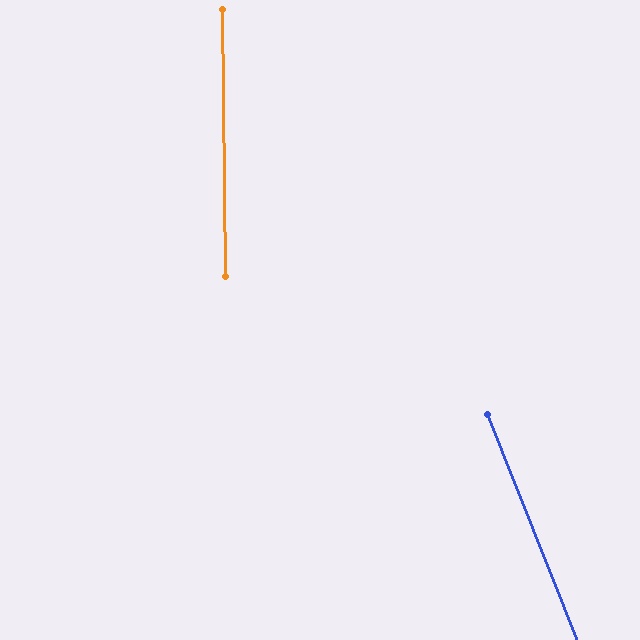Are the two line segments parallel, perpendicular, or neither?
Neither parallel nor perpendicular — they differ by about 21°.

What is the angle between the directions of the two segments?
Approximately 21 degrees.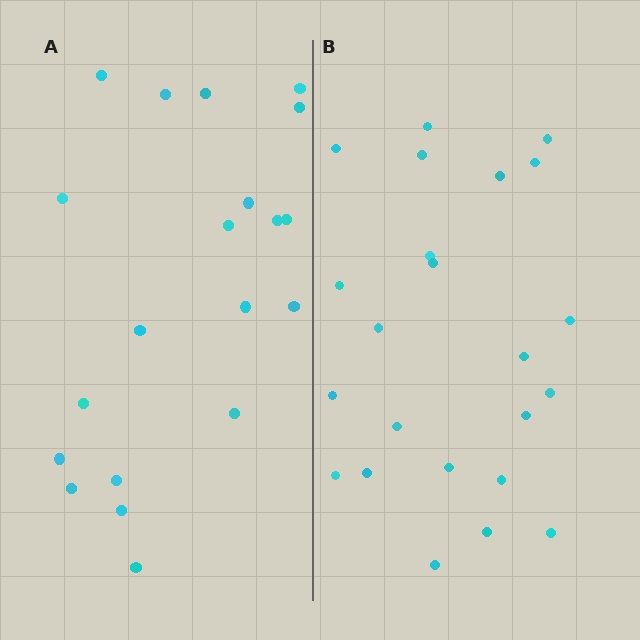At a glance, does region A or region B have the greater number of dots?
Region B (the right region) has more dots.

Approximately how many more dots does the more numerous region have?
Region B has just a few more — roughly 2 or 3 more dots than region A.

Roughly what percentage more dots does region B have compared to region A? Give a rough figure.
About 15% more.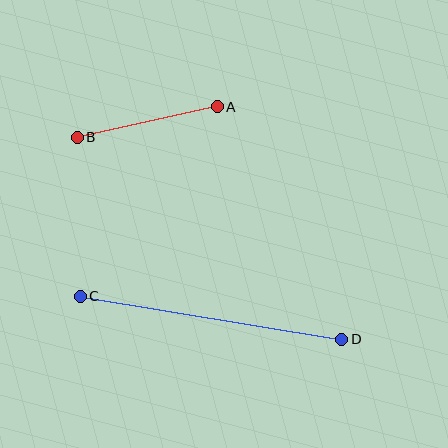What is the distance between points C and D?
The distance is approximately 265 pixels.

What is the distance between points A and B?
The distance is approximately 143 pixels.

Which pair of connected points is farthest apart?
Points C and D are farthest apart.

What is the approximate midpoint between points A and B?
The midpoint is at approximately (147, 122) pixels.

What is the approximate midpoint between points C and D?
The midpoint is at approximately (211, 318) pixels.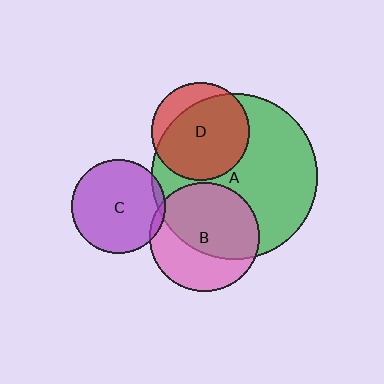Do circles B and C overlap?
Yes.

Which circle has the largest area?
Circle A (green).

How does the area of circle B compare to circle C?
Approximately 1.4 times.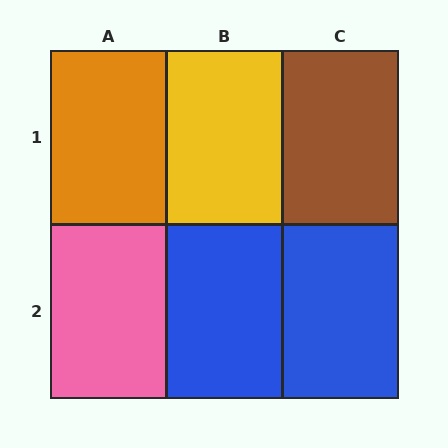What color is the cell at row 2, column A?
Pink.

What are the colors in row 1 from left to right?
Orange, yellow, brown.